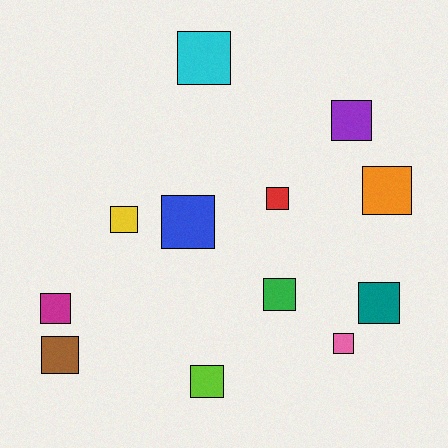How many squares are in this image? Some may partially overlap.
There are 12 squares.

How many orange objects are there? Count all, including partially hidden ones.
There is 1 orange object.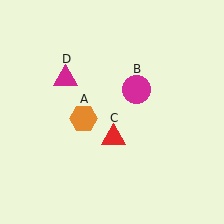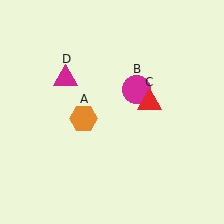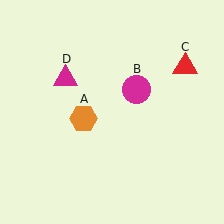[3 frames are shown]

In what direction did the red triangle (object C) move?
The red triangle (object C) moved up and to the right.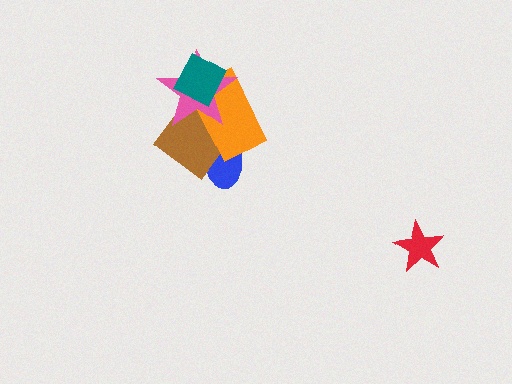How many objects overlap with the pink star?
3 objects overlap with the pink star.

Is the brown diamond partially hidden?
Yes, it is partially covered by another shape.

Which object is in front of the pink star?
The teal diamond is in front of the pink star.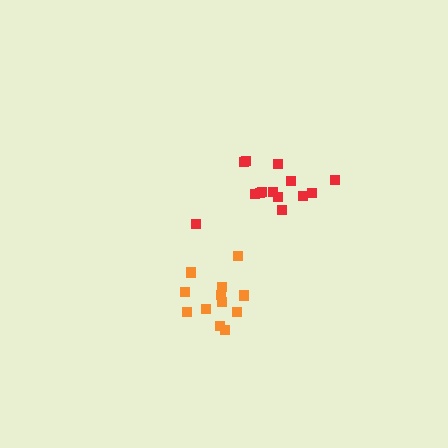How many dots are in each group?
Group 1: 14 dots, Group 2: 13 dots (27 total).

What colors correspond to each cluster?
The clusters are colored: red, orange.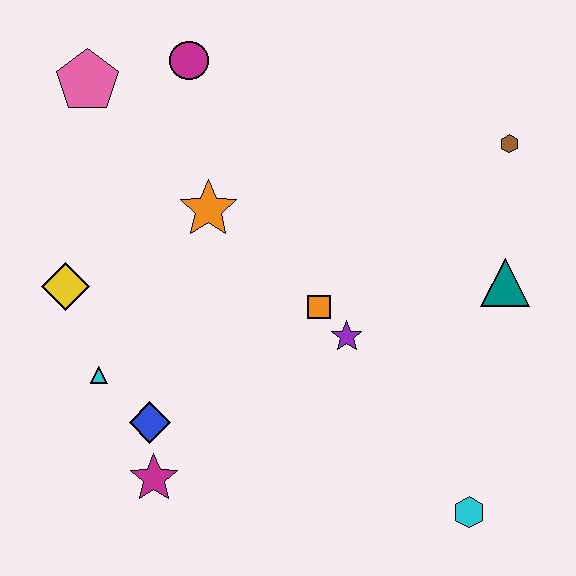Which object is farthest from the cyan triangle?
The brown hexagon is farthest from the cyan triangle.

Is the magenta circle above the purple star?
Yes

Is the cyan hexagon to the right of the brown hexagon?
No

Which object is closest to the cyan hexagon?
The purple star is closest to the cyan hexagon.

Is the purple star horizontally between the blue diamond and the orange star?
No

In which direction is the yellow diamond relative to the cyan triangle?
The yellow diamond is above the cyan triangle.